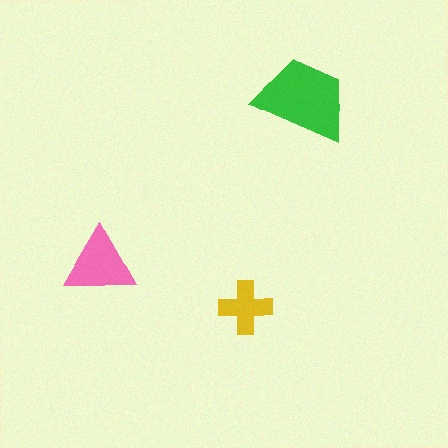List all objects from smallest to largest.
The yellow cross, the pink triangle, the green trapezoid.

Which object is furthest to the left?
The pink triangle is leftmost.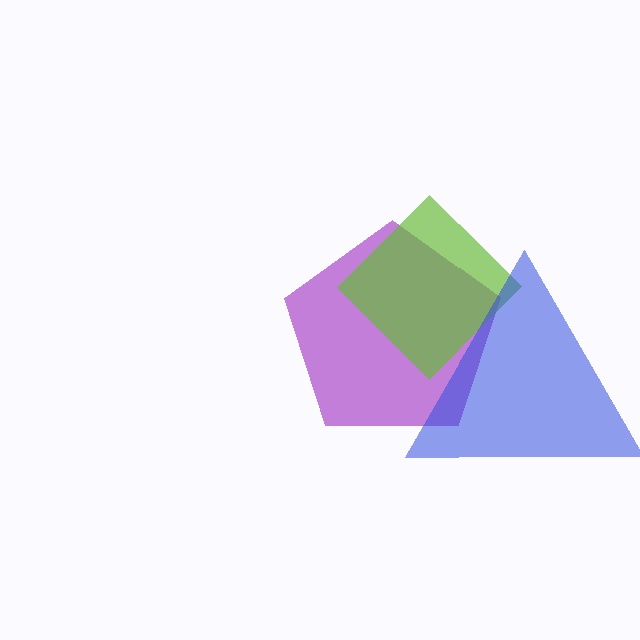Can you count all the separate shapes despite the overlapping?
Yes, there are 3 separate shapes.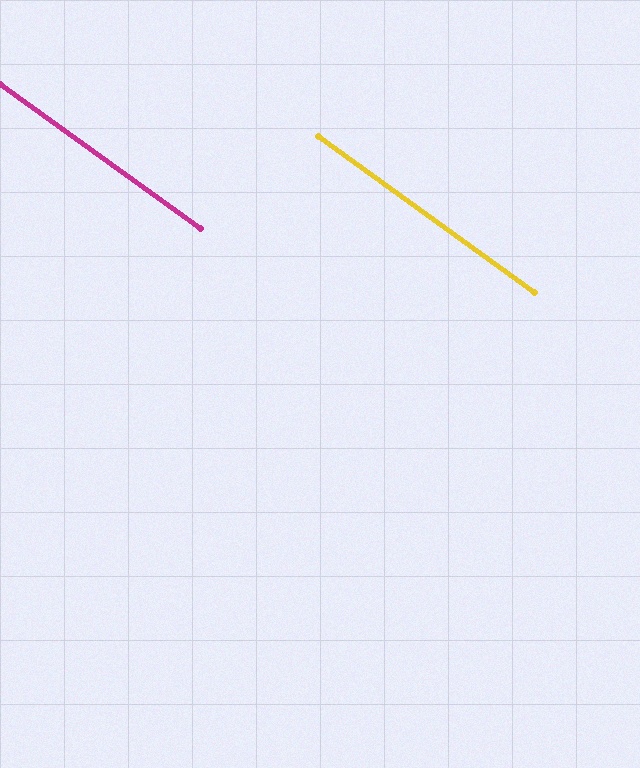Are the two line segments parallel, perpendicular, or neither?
Parallel — their directions differ by only 0.1°.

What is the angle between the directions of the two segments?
Approximately 0 degrees.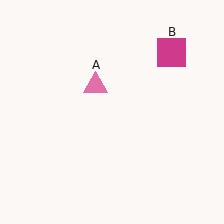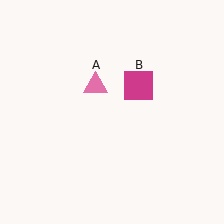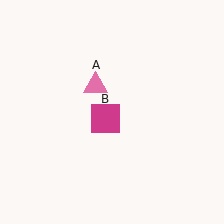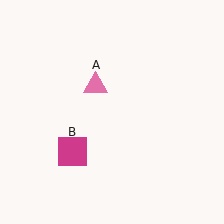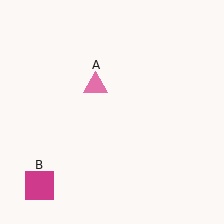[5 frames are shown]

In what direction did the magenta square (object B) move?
The magenta square (object B) moved down and to the left.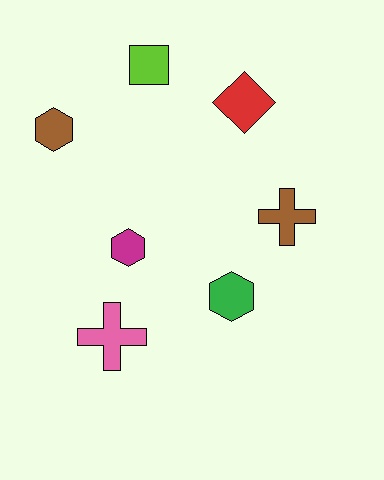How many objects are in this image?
There are 7 objects.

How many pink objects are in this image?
There is 1 pink object.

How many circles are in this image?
There are no circles.